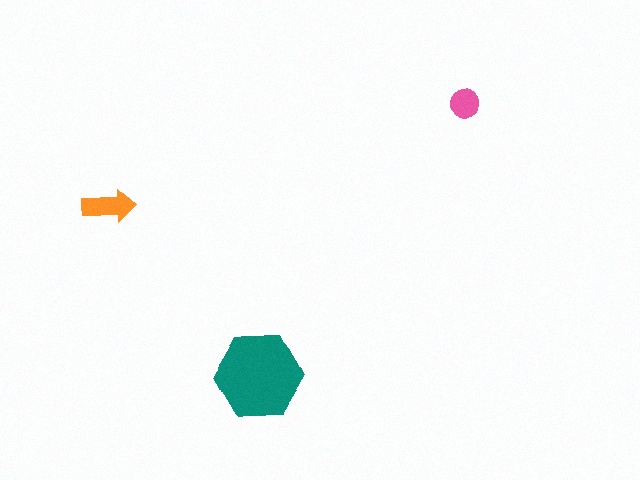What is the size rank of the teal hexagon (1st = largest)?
1st.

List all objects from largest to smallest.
The teal hexagon, the orange arrow, the pink circle.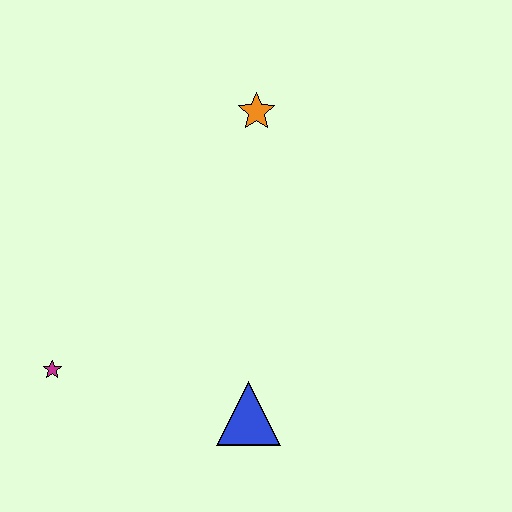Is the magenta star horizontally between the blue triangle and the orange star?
No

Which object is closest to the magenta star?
The blue triangle is closest to the magenta star.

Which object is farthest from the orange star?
The magenta star is farthest from the orange star.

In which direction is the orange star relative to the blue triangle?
The orange star is above the blue triangle.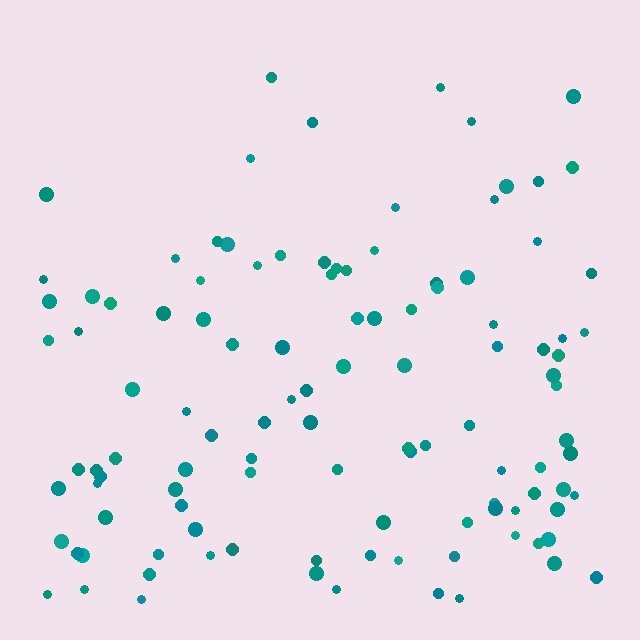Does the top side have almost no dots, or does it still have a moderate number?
Still a moderate number, just noticeably fewer than the bottom.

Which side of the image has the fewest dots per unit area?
The top.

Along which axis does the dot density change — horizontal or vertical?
Vertical.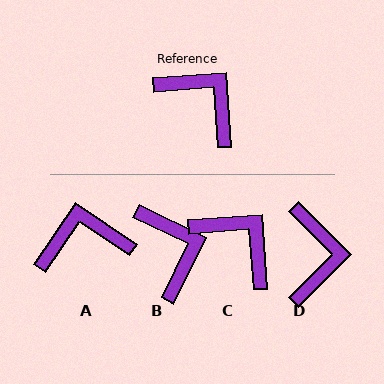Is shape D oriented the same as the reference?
No, it is off by about 49 degrees.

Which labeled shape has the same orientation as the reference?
C.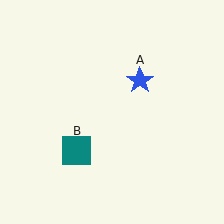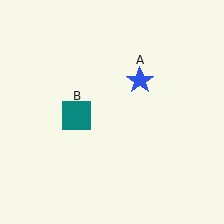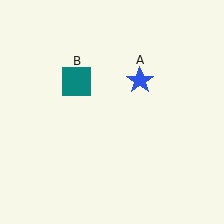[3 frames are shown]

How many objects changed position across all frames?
1 object changed position: teal square (object B).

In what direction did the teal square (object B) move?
The teal square (object B) moved up.